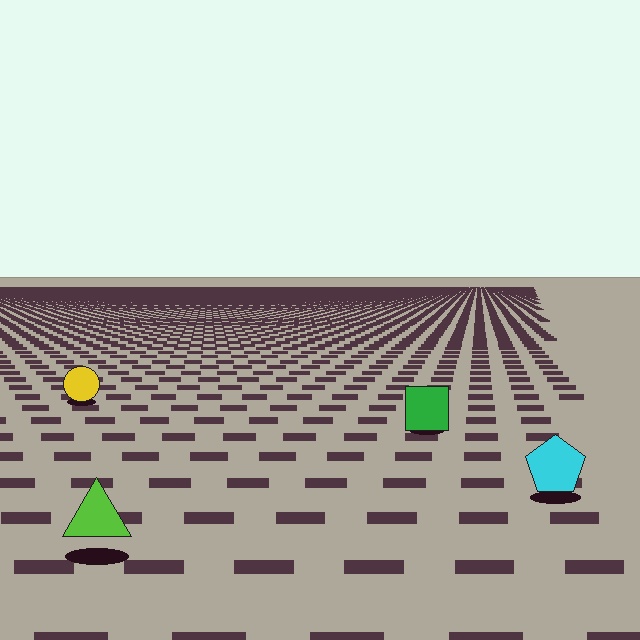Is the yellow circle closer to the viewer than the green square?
No. The green square is closer — you can tell from the texture gradient: the ground texture is coarser near it.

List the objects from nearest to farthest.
From nearest to farthest: the lime triangle, the cyan pentagon, the green square, the yellow circle.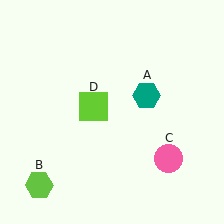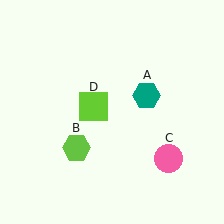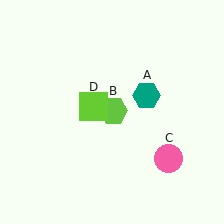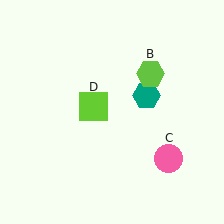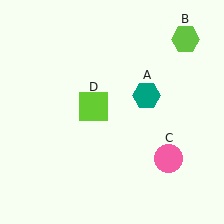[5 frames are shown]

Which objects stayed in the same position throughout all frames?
Teal hexagon (object A) and pink circle (object C) and lime square (object D) remained stationary.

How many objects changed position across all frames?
1 object changed position: lime hexagon (object B).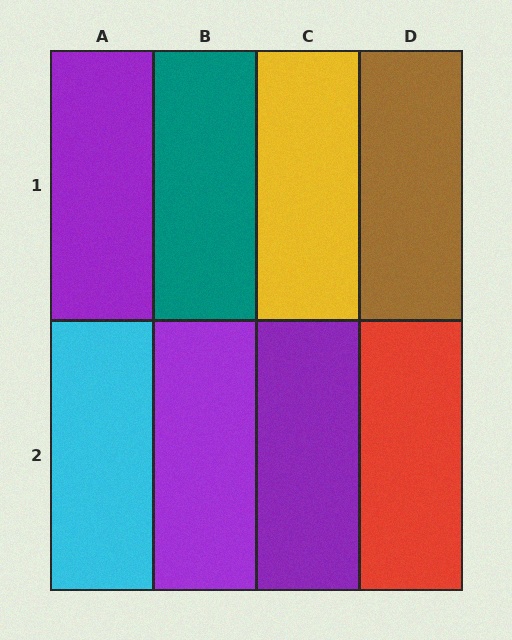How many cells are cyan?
1 cell is cyan.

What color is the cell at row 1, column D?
Brown.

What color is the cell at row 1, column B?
Teal.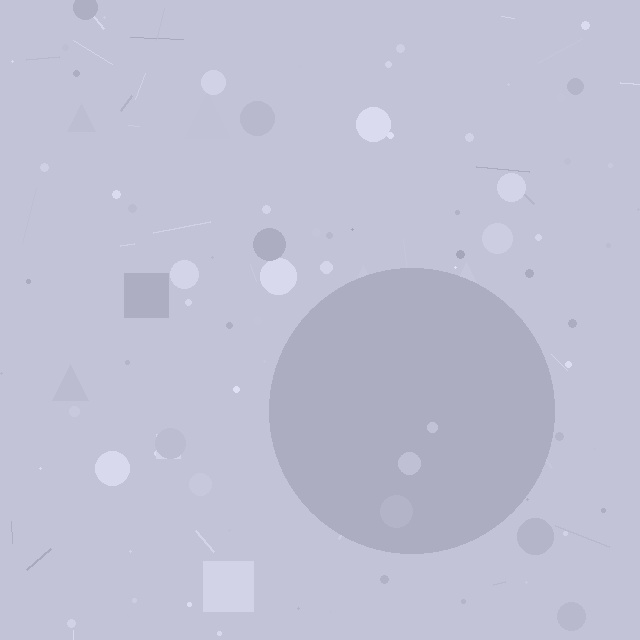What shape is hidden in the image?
A circle is hidden in the image.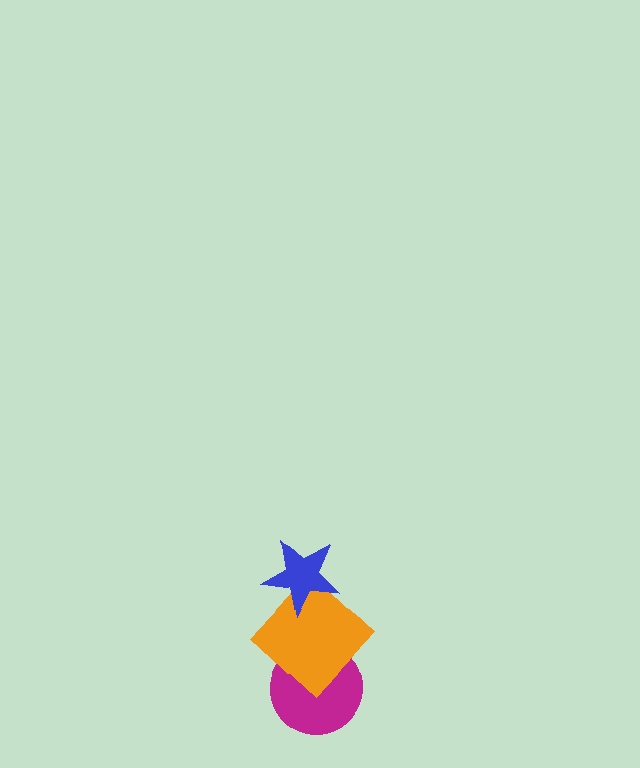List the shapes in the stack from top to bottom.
From top to bottom: the blue star, the orange diamond, the magenta circle.